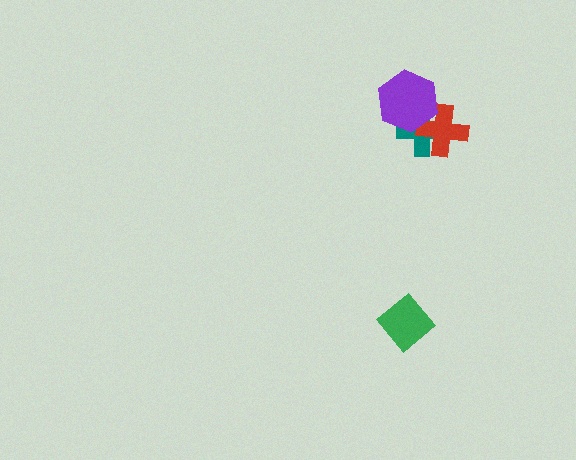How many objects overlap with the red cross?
2 objects overlap with the red cross.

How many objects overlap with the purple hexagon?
2 objects overlap with the purple hexagon.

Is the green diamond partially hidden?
No, no other shape covers it.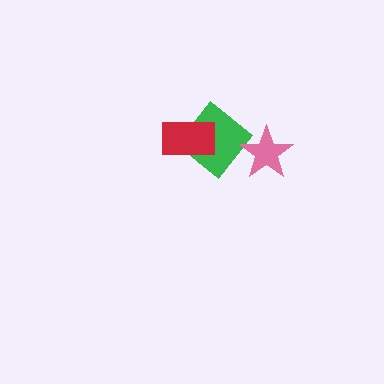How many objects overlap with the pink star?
1 object overlaps with the pink star.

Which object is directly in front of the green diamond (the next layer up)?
The pink star is directly in front of the green diamond.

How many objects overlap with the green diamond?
2 objects overlap with the green diamond.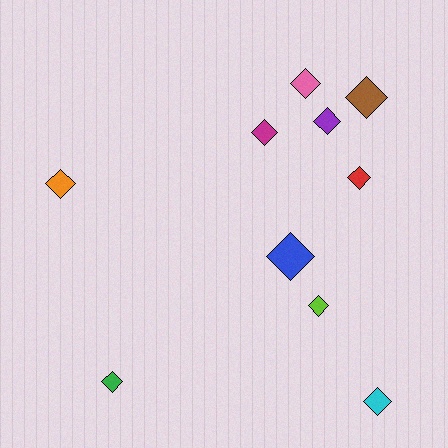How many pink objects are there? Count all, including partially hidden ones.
There is 1 pink object.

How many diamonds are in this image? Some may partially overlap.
There are 10 diamonds.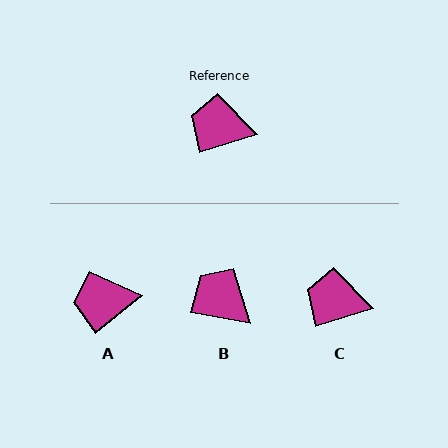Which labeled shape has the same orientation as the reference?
C.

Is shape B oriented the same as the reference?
No, it is off by about 27 degrees.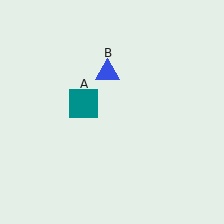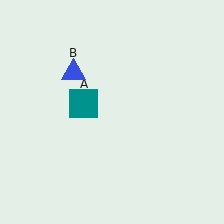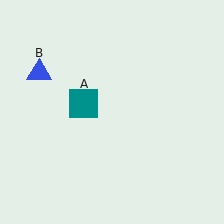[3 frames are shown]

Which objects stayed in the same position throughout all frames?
Teal square (object A) remained stationary.